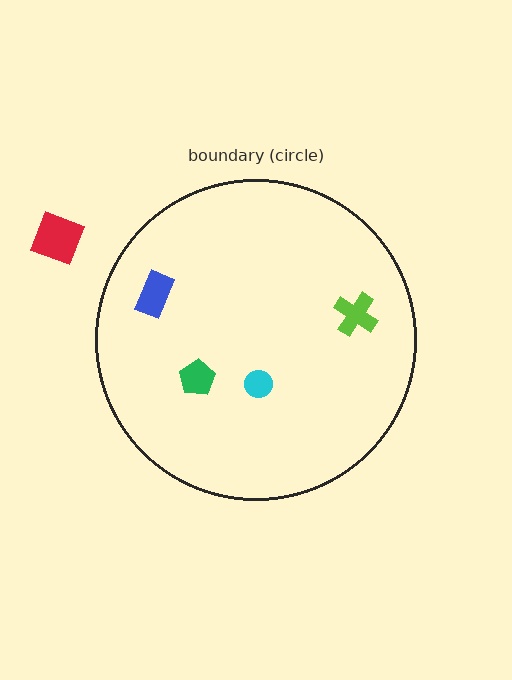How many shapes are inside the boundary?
4 inside, 1 outside.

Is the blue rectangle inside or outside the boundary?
Inside.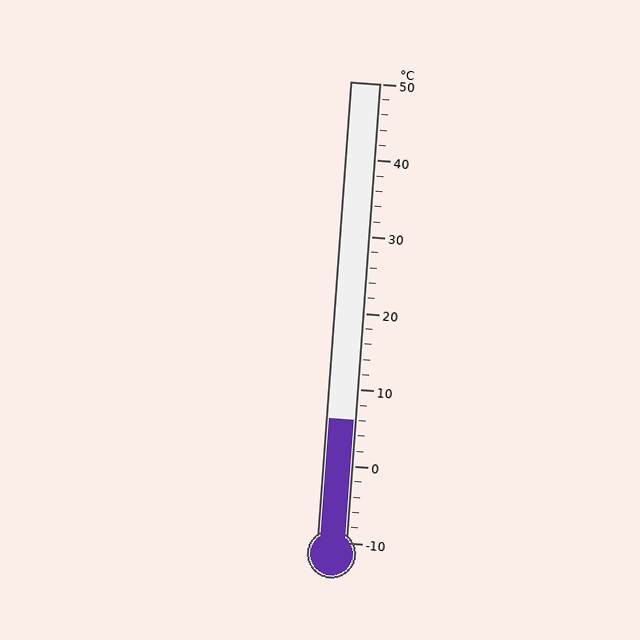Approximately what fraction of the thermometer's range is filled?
The thermometer is filled to approximately 25% of its range.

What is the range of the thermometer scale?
The thermometer scale ranges from -10°C to 50°C.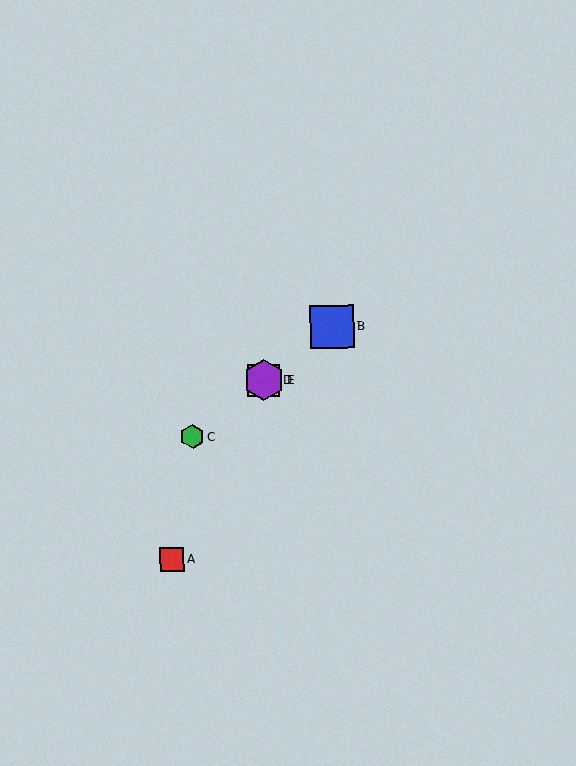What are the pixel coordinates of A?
Object A is at (172, 559).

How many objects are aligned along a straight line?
4 objects (B, C, D, E) are aligned along a straight line.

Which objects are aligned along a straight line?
Objects B, C, D, E are aligned along a straight line.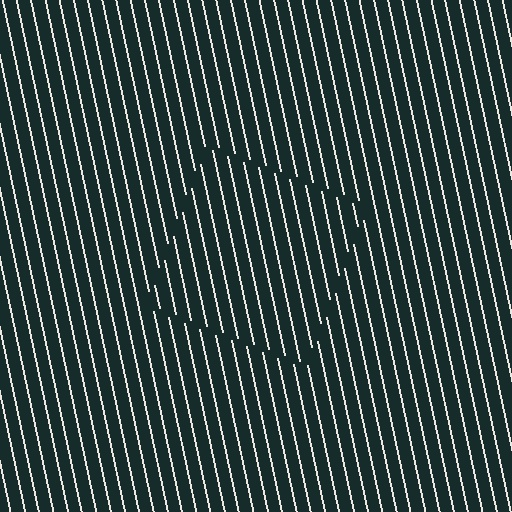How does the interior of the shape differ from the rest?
The interior of the shape contains the same grating, shifted by half a period — the contour is defined by the phase discontinuity where line-ends from the inner and outer gratings abut.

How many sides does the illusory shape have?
4 sides — the line-ends trace a square.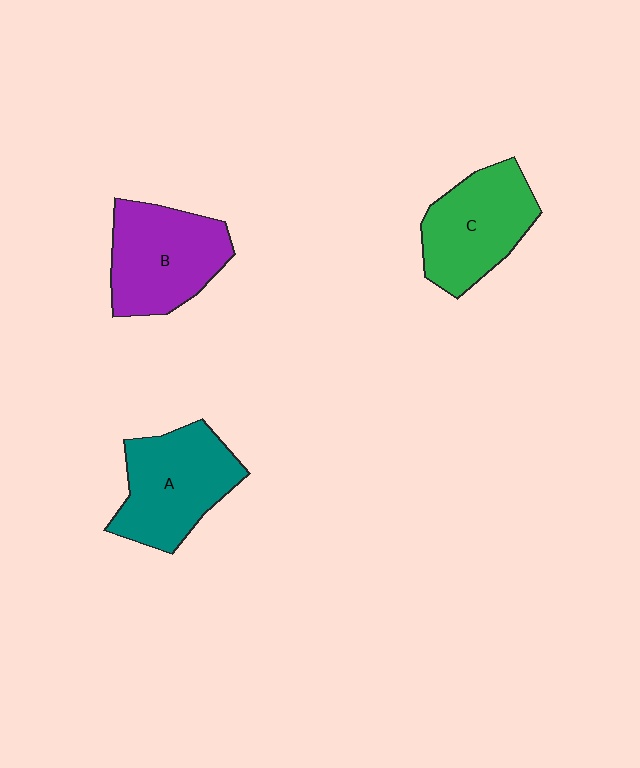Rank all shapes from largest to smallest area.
From largest to smallest: A (teal), B (purple), C (green).